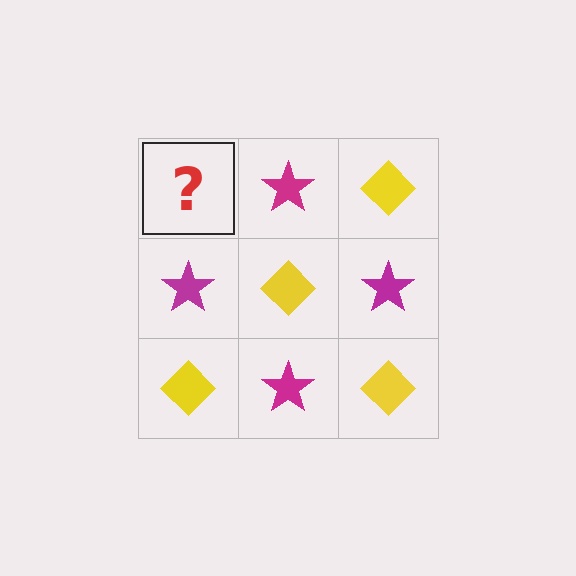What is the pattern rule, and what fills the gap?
The rule is that it alternates yellow diamond and magenta star in a checkerboard pattern. The gap should be filled with a yellow diamond.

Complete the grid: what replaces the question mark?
The question mark should be replaced with a yellow diamond.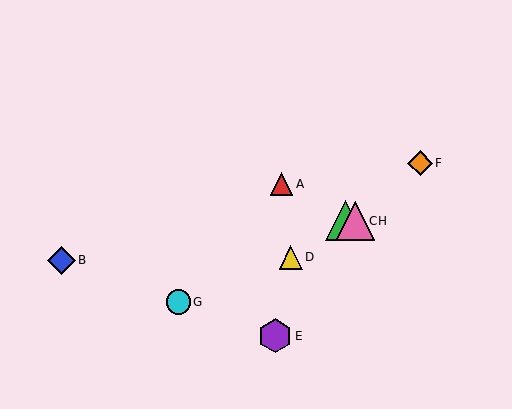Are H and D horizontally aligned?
No, H is at y≈221 and D is at y≈257.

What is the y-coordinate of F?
Object F is at y≈163.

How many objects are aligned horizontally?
2 objects (C, H) are aligned horizontally.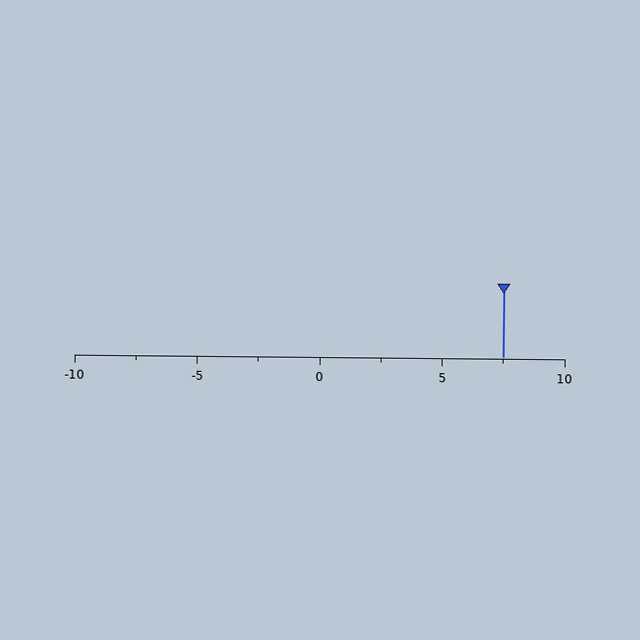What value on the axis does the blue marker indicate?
The marker indicates approximately 7.5.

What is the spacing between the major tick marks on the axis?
The major ticks are spaced 5 apart.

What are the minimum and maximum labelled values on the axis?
The axis runs from -10 to 10.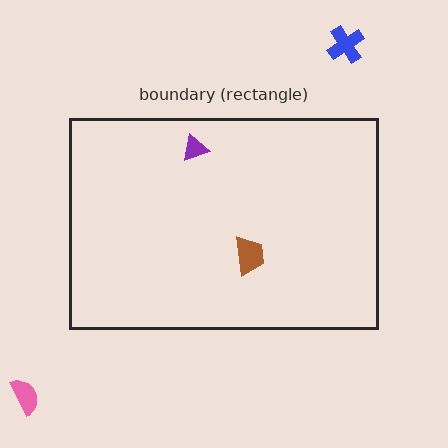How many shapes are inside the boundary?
2 inside, 2 outside.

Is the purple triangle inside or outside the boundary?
Inside.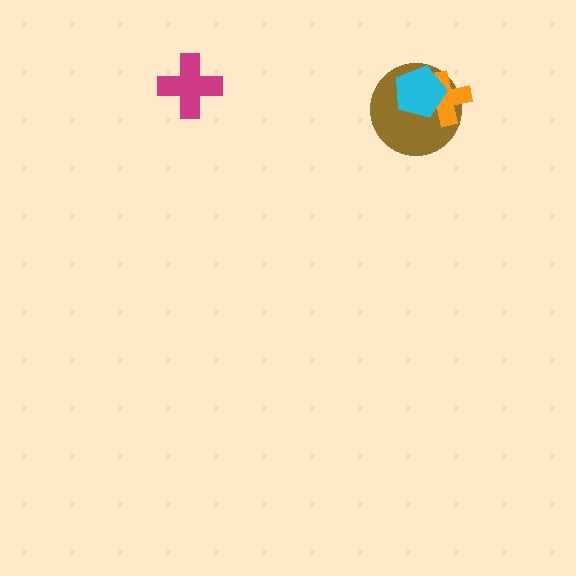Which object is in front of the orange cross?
The cyan pentagon is in front of the orange cross.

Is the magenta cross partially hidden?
No, no other shape covers it.